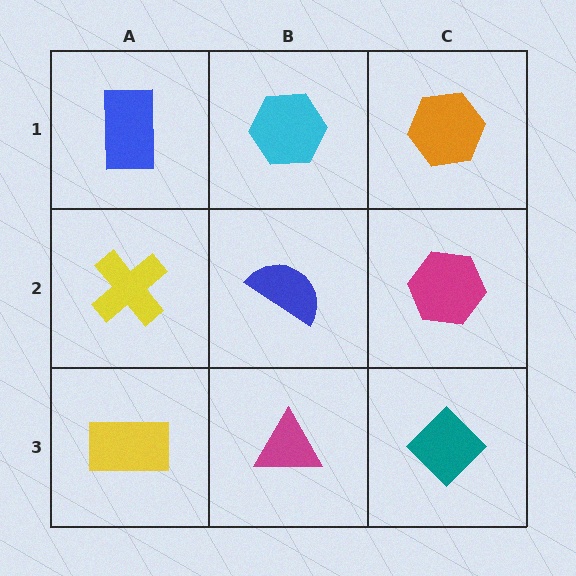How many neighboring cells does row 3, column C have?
2.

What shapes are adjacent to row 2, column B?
A cyan hexagon (row 1, column B), a magenta triangle (row 3, column B), a yellow cross (row 2, column A), a magenta hexagon (row 2, column C).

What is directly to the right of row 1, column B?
An orange hexagon.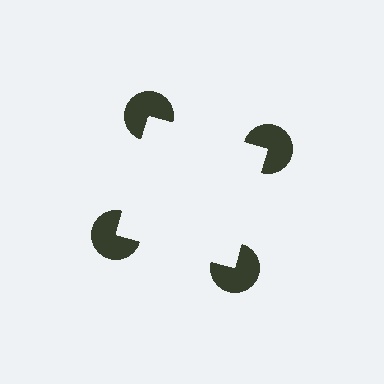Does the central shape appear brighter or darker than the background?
It typically appears slightly brighter than the background, even though no actual brightness change is drawn.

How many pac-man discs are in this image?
There are 4 — one at each vertex of the illusory square.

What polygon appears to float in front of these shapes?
An illusory square — its edges are inferred from the aligned wedge cuts in the pac-man discs, not physically drawn.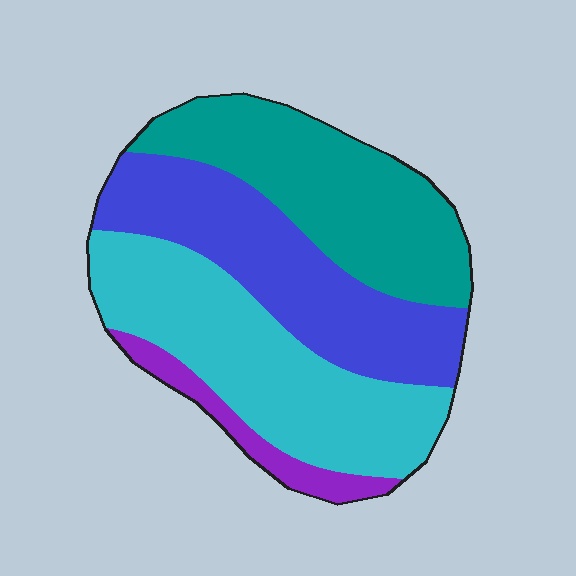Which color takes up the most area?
Cyan, at roughly 35%.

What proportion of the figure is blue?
Blue covers roughly 30% of the figure.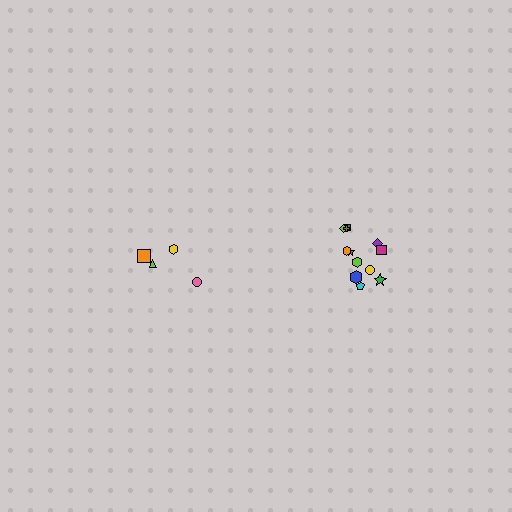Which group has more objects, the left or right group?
The right group.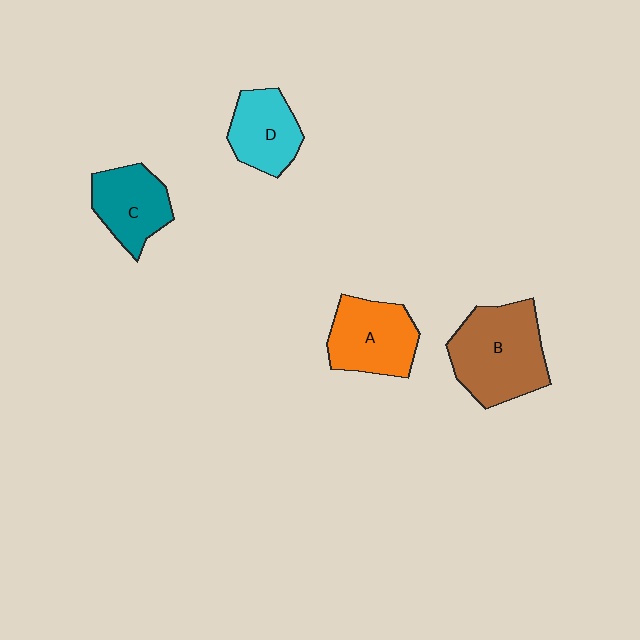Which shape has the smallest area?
Shape D (cyan).